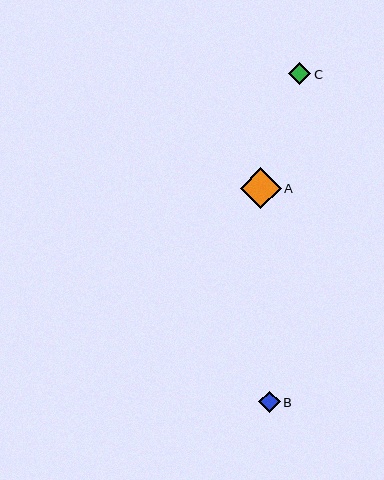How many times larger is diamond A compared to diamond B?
Diamond A is approximately 1.9 times the size of diamond B.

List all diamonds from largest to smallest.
From largest to smallest: A, C, B.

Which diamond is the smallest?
Diamond B is the smallest with a size of approximately 21 pixels.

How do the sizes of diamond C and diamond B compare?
Diamond C and diamond B are approximately the same size.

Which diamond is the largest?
Diamond A is the largest with a size of approximately 41 pixels.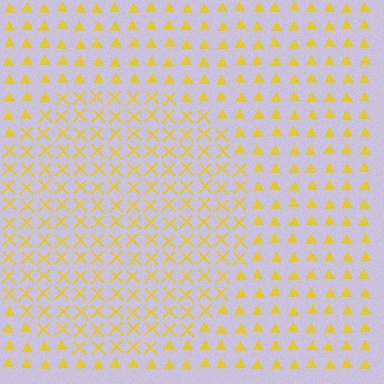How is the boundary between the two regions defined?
The boundary is defined by a change in element shape: X marks inside vs. triangles outside. All elements share the same color and spacing.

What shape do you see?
I see a circle.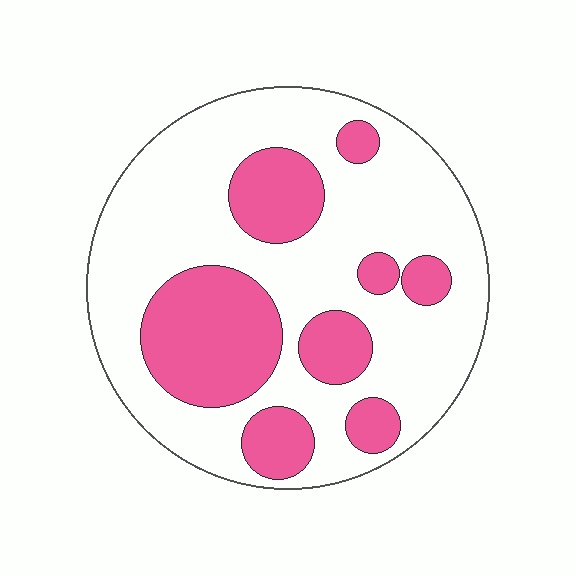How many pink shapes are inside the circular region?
8.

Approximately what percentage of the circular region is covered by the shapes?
Approximately 30%.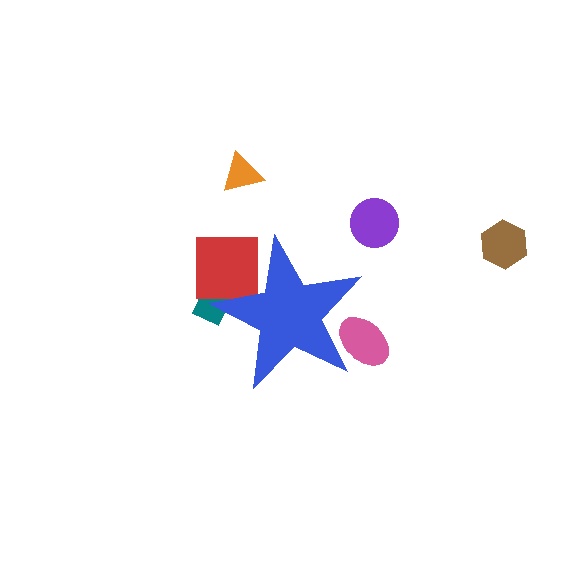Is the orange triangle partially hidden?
No, the orange triangle is fully visible.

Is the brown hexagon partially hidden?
No, the brown hexagon is fully visible.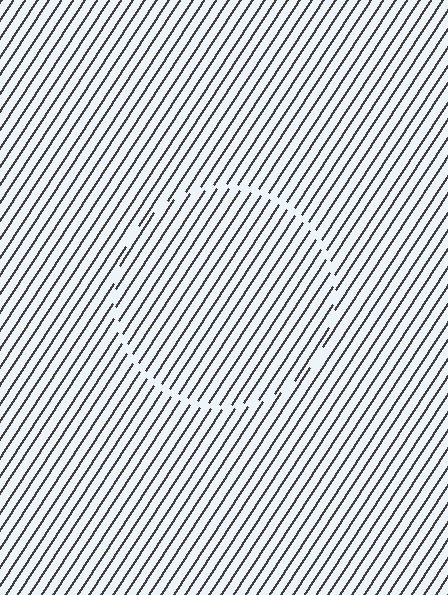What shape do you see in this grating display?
An illusory circle. The interior of the shape contains the same grating, shifted by half a period — the contour is defined by the phase discontinuity where line-ends from the inner and outer gratings abut.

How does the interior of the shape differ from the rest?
The interior of the shape contains the same grating, shifted by half a period — the contour is defined by the phase discontinuity where line-ends from the inner and outer gratings abut.